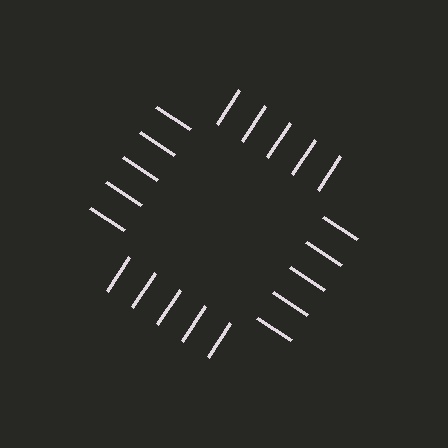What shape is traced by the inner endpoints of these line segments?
An illusory square — the line segments terminate on its edges but no continuous stroke is drawn.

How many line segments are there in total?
20 — 5 along each of the 4 edges.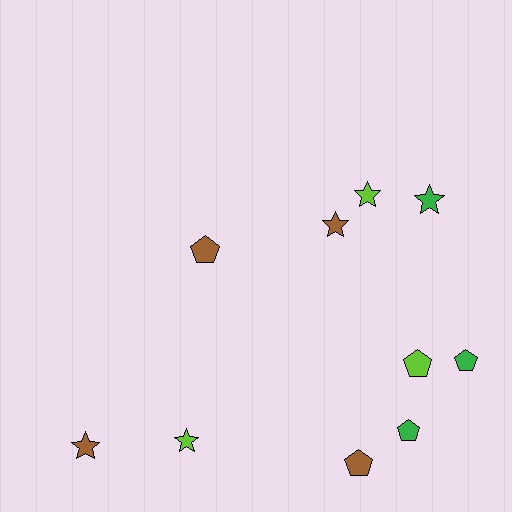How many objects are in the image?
There are 10 objects.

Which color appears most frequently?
Brown, with 4 objects.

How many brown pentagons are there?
There are 2 brown pentagons.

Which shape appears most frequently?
Pentagon, with 5 objects.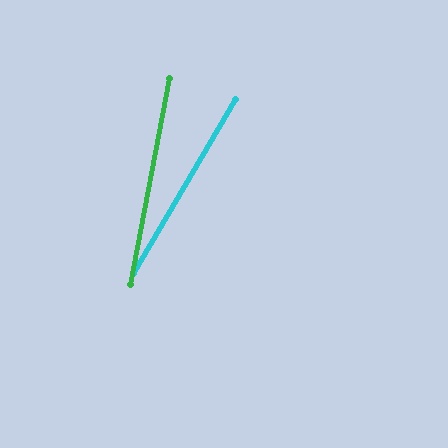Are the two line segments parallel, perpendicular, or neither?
Neither parallel nor perpendicular — they differ by about 19°.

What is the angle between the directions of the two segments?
Approximately 19 degrees.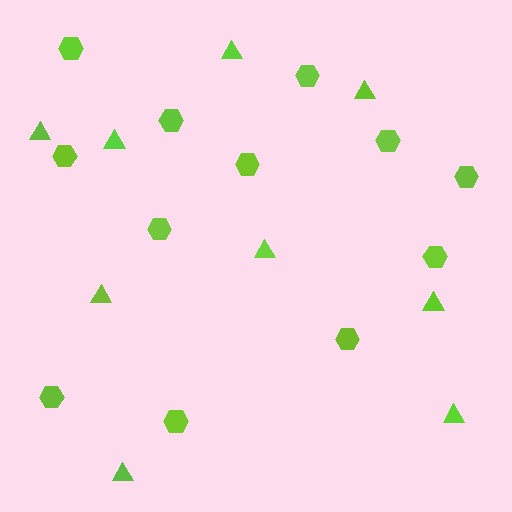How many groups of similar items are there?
There are 2 groups: one group of hexagons (12) and one group of triangles (9).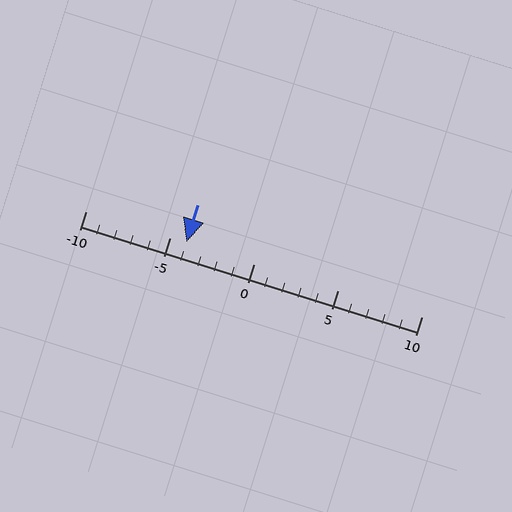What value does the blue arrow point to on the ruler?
The blue arrow points to approximately -4.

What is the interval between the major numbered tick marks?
The major tick marks are spaced 5 units apart.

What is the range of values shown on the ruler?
The ruler shows values from -10 to 10.